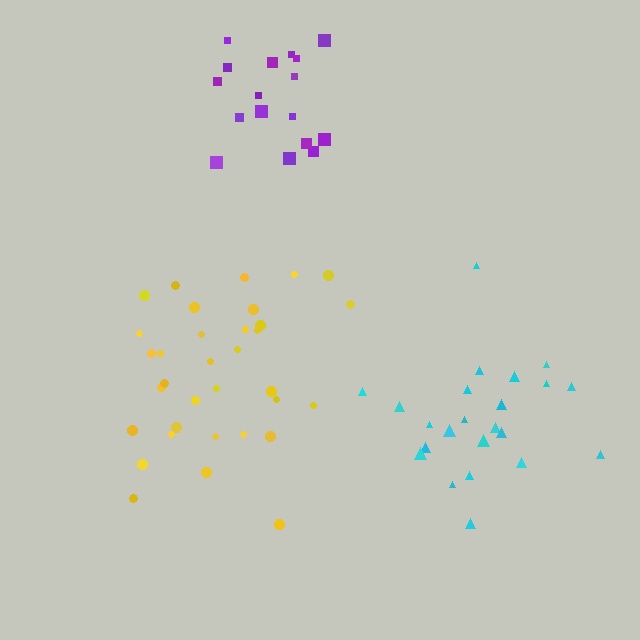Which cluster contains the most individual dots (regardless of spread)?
Yellow (34).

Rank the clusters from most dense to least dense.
purple, yellow, cyan.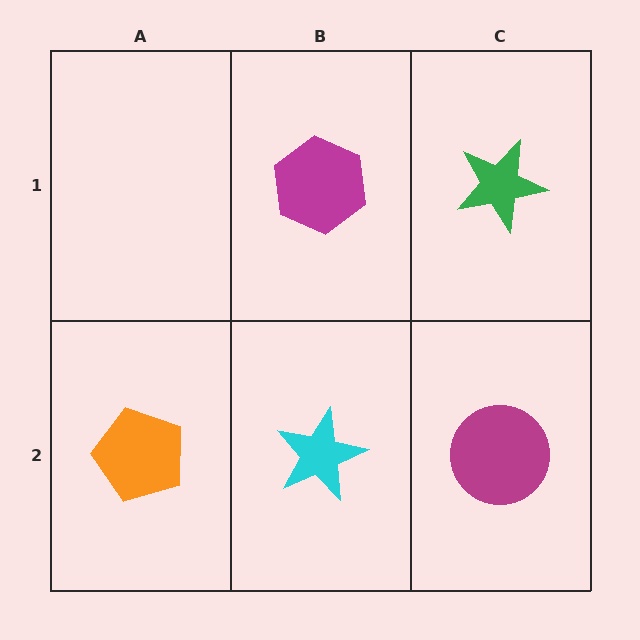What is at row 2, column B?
A cyan star.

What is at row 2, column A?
An orange pentagon.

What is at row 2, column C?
A magenta circle.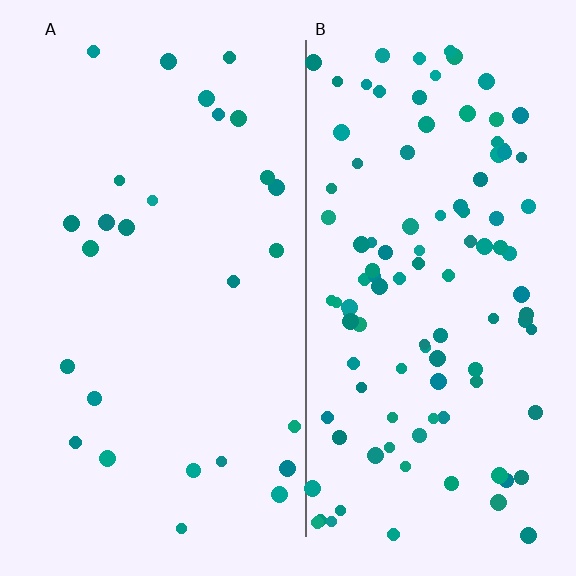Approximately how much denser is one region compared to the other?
Approximately 4.0× — region B over region A.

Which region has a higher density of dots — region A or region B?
B (the right).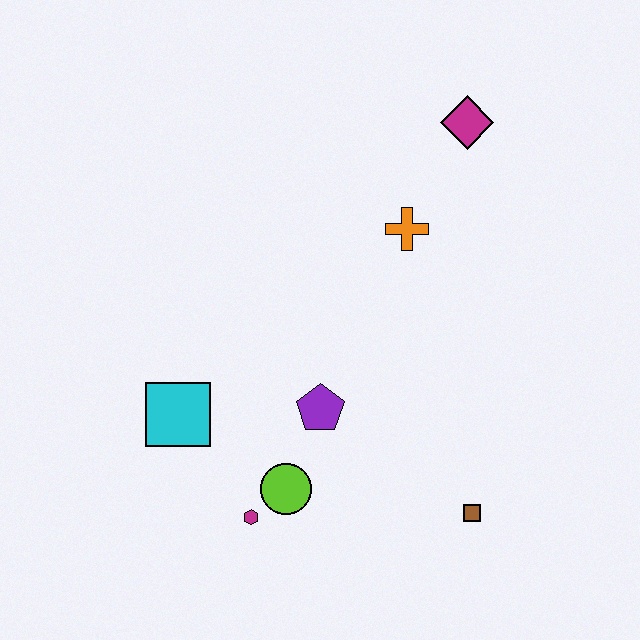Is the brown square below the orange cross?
Yes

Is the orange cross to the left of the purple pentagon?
No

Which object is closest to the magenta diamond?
The orange cross is closest to the magenta diamond.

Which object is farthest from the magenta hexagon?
The magenta diamond is farthest from the magenta hexagon.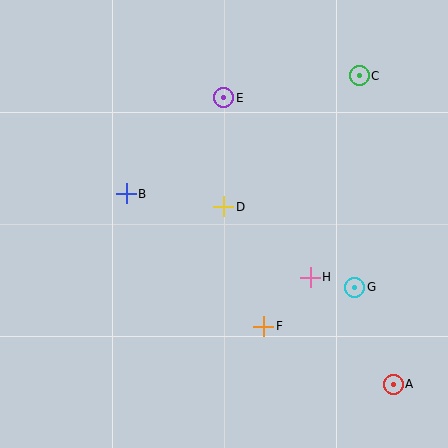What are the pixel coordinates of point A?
Point A is at (393, 384).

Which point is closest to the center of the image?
Point D at (224, 207) is closest to the center.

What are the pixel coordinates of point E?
Point E is at (224, 98).